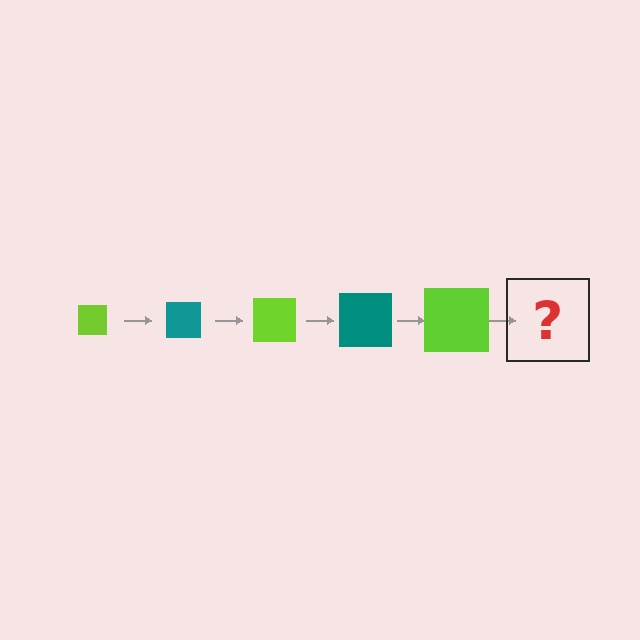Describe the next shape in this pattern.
It should be a teal square, larger than the previous one.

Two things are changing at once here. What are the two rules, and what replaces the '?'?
The two rules are that the square grows larger each step and the color cycles through lime and teal. The '?' should be a teal square, larger than the previous one.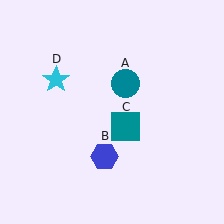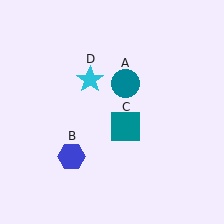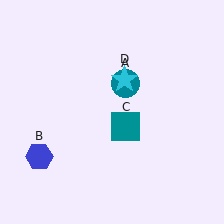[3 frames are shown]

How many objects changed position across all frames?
2 objects changed position: blue hexagon (object B), cyan star (object D).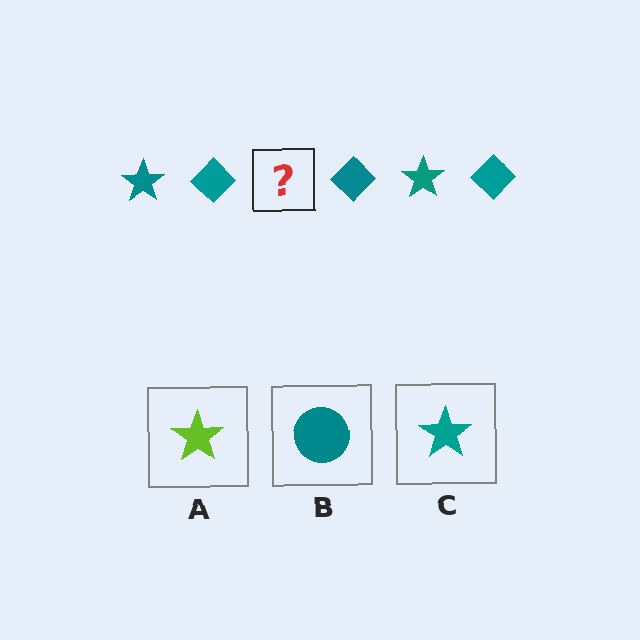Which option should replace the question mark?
Option C.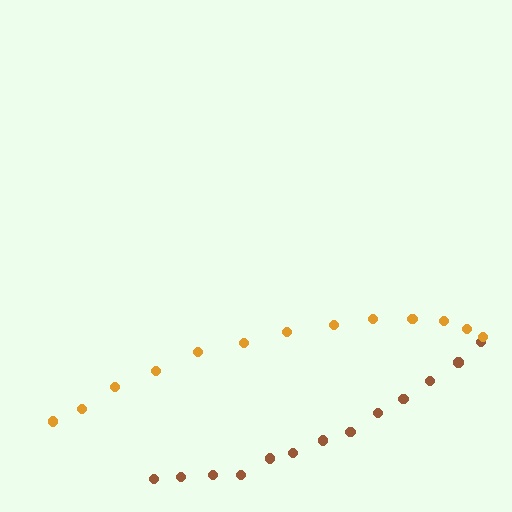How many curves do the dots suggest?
There are 2 distinct paths.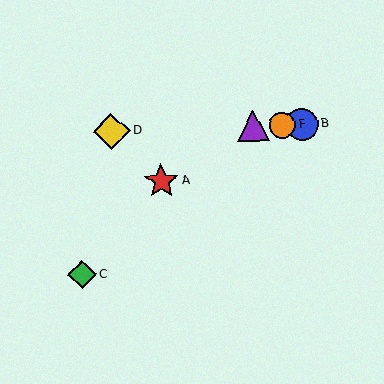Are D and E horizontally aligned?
Yes, both are at y≈131.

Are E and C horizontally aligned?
No, E is at y≈126 and C is at y≈275.